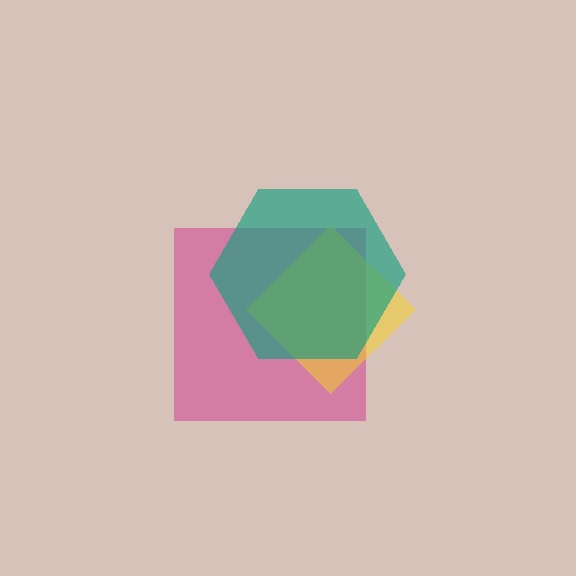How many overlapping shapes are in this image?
There are 3 overlapping shapes in the image.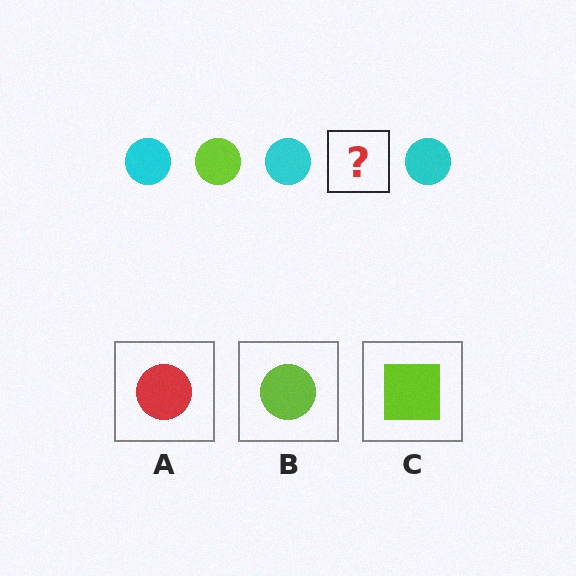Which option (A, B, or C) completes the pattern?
B.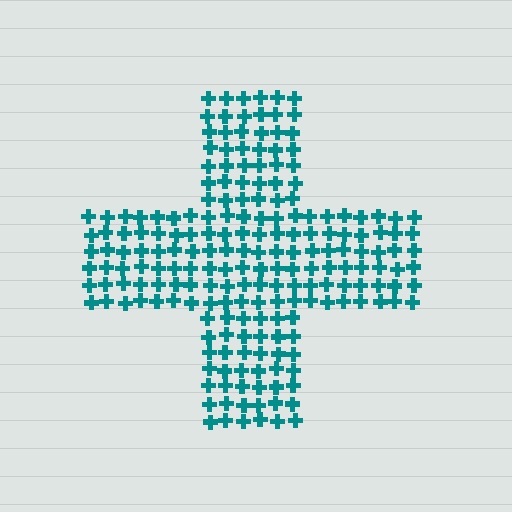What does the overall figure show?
The overall figure shows a cross.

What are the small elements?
The small elements are crosses.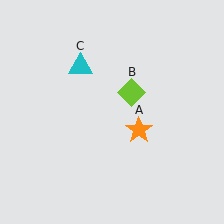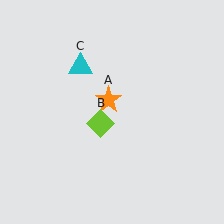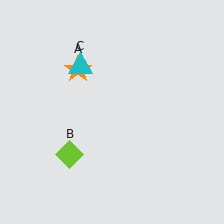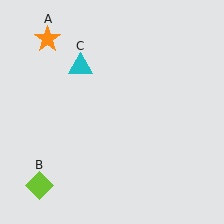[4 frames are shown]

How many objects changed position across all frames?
2 objects changed position: orange star (object A), lime diamond (object B).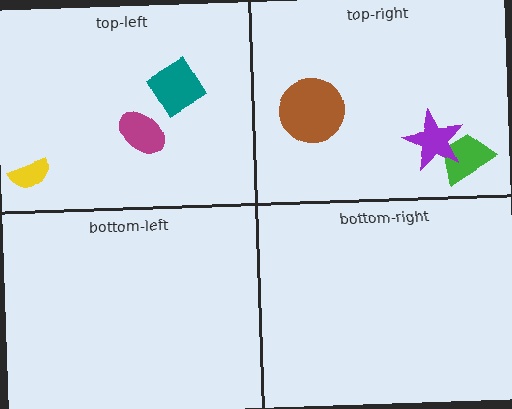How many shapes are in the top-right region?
3.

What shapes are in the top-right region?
The green trapezoid, the purple star, the brown circle.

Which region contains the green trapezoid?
The top-right region.